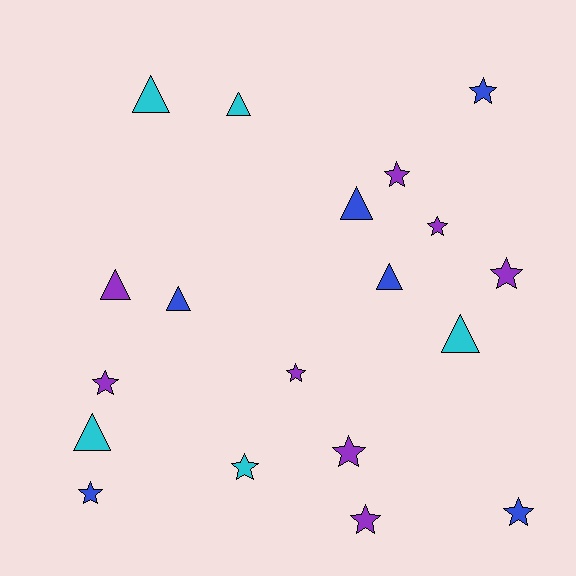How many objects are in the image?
There are 19 objects.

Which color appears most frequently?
Purple, with 8 objects.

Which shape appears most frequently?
Star, with 11 objects.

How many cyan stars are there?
There is 1 cyan star.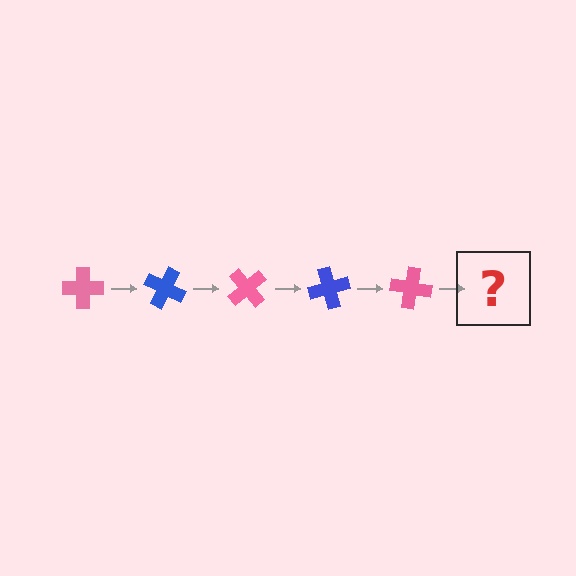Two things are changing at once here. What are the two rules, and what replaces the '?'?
The two rules are that it rotates 25 degrees each step and the color cycles through pink and blue. The '?' should be a blue cross, rotated 125 degrees from the start.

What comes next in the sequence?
The next element should be a blue cross, rotated 125 degrees from the start.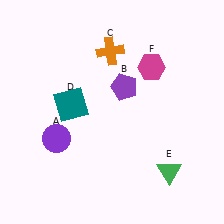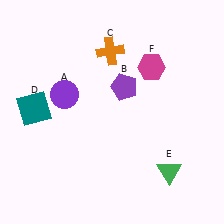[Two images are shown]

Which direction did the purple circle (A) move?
The purple circle (A) moved up.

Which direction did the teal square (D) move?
The teal square (D) moved left.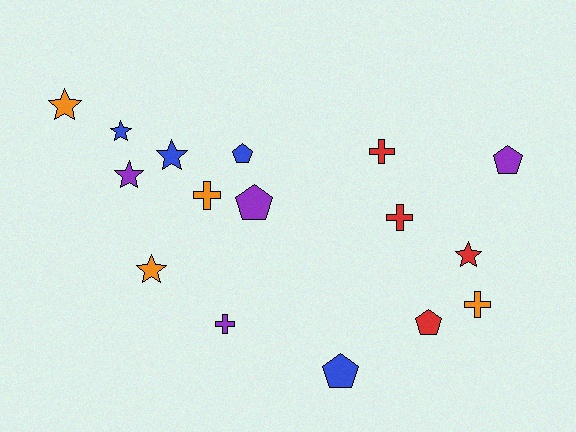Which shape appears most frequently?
Star, with 6 objects.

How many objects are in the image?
There are 16 objects.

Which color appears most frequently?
Red, with 4 objects.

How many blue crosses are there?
There are no blue crosses.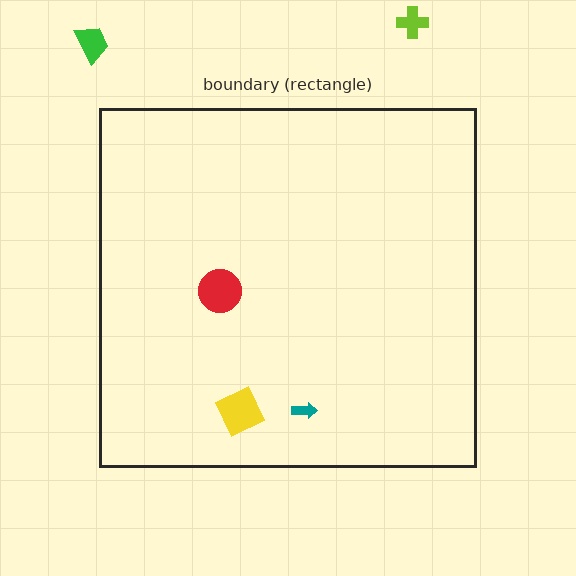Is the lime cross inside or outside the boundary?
Outside.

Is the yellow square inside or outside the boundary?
Inside.